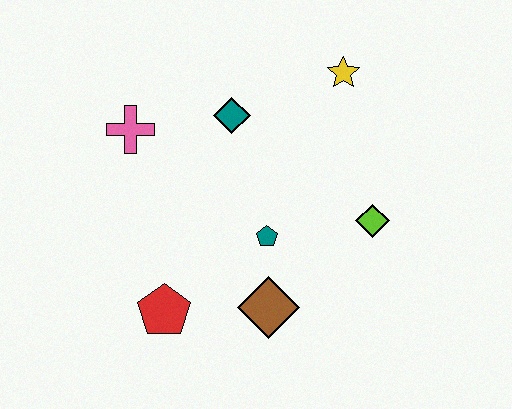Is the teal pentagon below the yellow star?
Yes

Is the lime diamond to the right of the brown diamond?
Yes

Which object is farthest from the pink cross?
The lime diamond is farthest from the pink cross.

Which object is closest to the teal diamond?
The pink cross is closest to the teal diamond.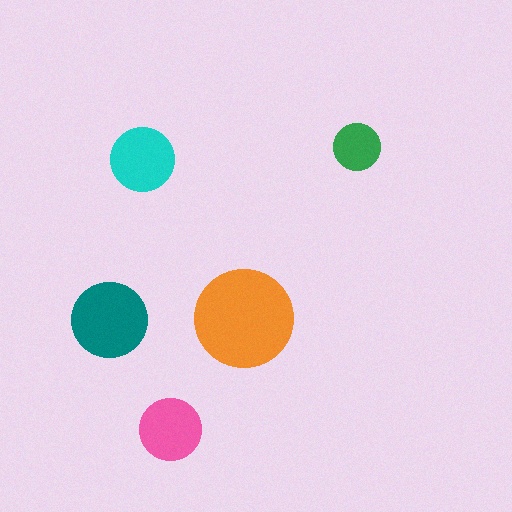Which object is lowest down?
The pink circle is bottommost.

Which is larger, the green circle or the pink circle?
The pink one.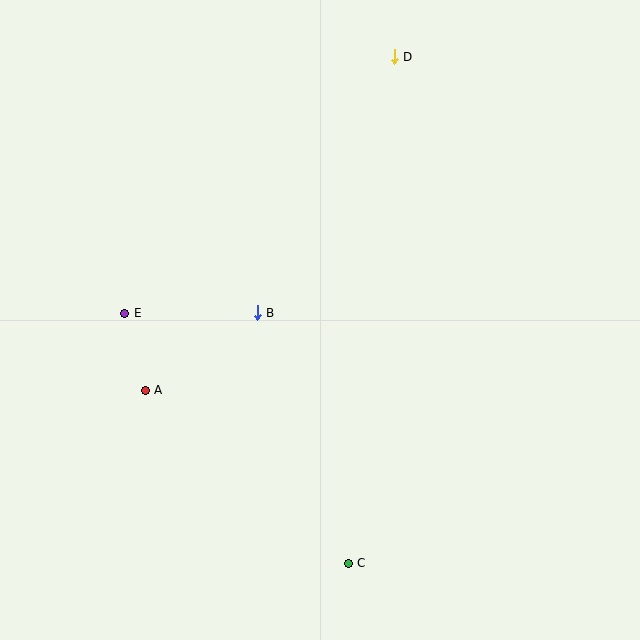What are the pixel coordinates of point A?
Point A is at (145, 390).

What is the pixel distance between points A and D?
The distance between A and D is 417 pixels.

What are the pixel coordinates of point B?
Point B is at (257, 313).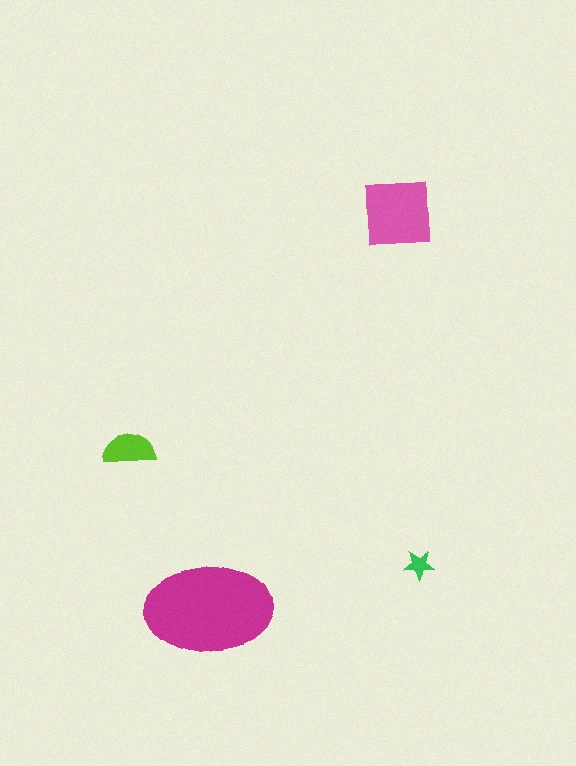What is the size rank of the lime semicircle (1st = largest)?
3rd.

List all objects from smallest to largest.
The green star, the lime semicircle, the pink square, the magenta ellipse.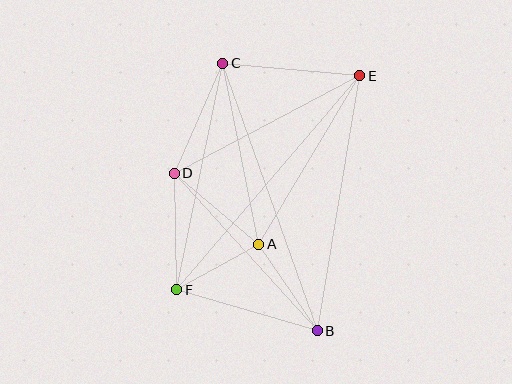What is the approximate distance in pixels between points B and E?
The distance between B and E is approximately 258 pixels.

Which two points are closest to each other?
Points A and F are closest to each other.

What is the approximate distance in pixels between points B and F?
The distance between B and F is approximately 146 pixels.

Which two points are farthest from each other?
Points B and C are farthest from each other.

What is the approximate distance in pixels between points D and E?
The distance between D and E is approximately 209 pixels.